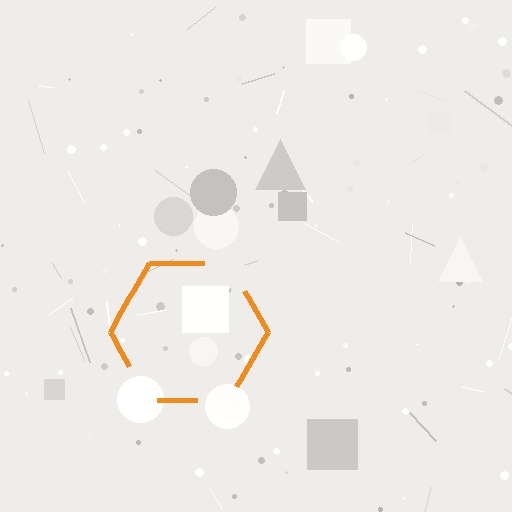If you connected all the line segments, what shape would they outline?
They would outline a hexagon.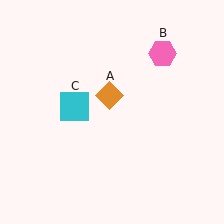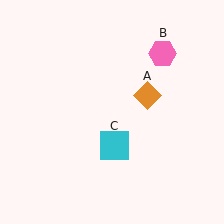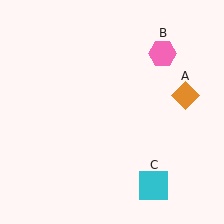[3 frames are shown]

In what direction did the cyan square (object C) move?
The cyan square (object C) moved down and to the right.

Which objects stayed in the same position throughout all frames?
Pink hexagon (object B) remained stationary.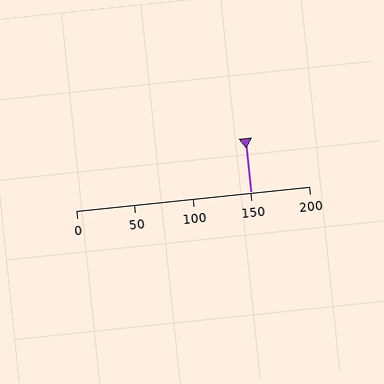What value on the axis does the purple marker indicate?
The marker indicates approximately 150.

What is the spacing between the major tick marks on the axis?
The major ticks are spaced 50 apart.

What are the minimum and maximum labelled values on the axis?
The axis runs from 0 to 200.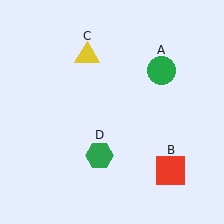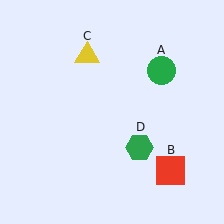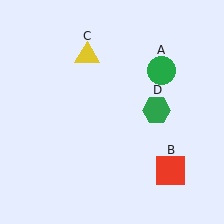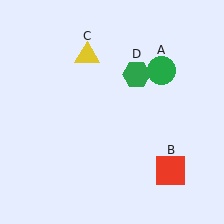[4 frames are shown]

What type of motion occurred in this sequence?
The green hexagon (object D) rotated counterclockwise around the center of the scene.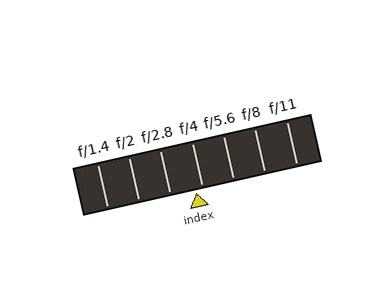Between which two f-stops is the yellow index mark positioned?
The index mark is between f/2.8 and f/4.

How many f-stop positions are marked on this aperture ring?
There are 7 f-stop positions marked.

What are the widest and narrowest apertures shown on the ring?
The widest aperture shown is f/1.4 and the narrowest is f/11.